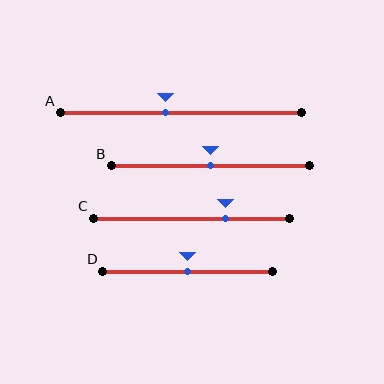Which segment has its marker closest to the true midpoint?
Segment B has its marker closest to the true midpoint.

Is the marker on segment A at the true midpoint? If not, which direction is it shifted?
No, the marker on segment A is shifted to the left by about 6% of the segment length.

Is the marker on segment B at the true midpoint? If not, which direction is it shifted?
Yes, the marker on segment B is at the true midpoint.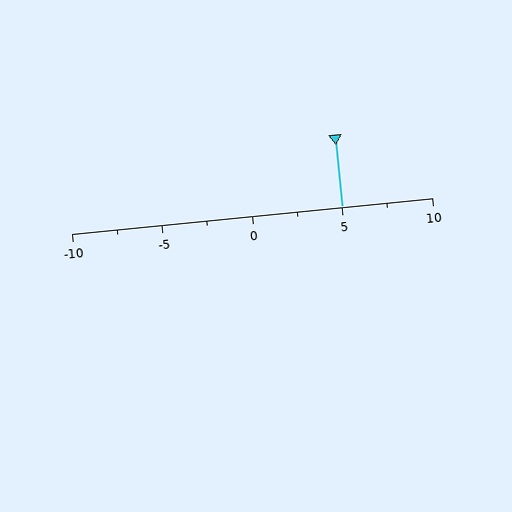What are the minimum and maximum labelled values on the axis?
The axis runs from -10 to 10.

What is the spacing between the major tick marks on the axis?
The major ticks are spaced 5 apart.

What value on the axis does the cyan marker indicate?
The marker indicates approximately 5.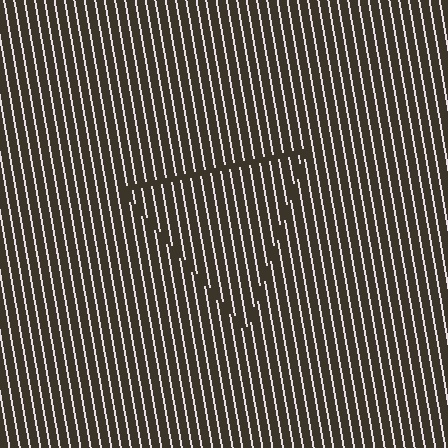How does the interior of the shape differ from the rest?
The interior of the shape contains the same grating, shifted by half a period — the contour is defined by the phase discontinuity where line-ends from the inner and outer gratings abut.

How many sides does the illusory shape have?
3 sides — the line-ends trace a triangle.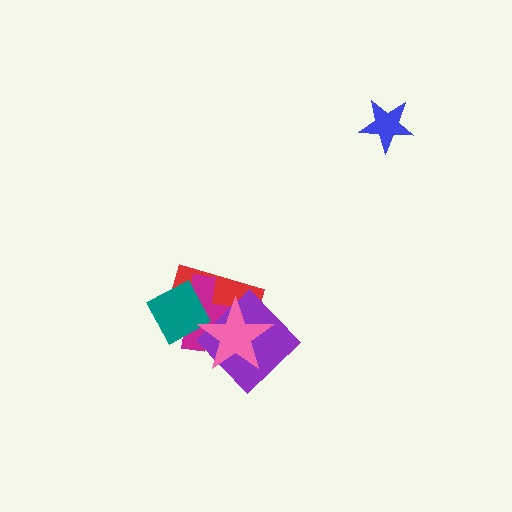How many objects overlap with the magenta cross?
4 objects overlap with the magenta cross.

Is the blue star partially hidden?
No, no other shape covers it.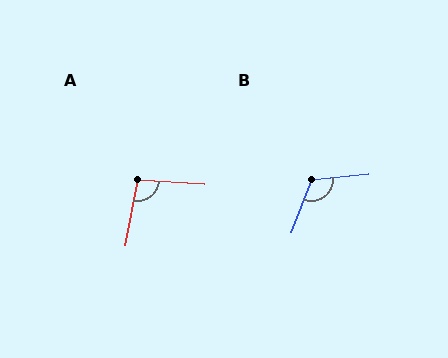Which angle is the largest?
B, at approximately 117 degrees.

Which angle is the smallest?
A, at approximately 97 degrees.